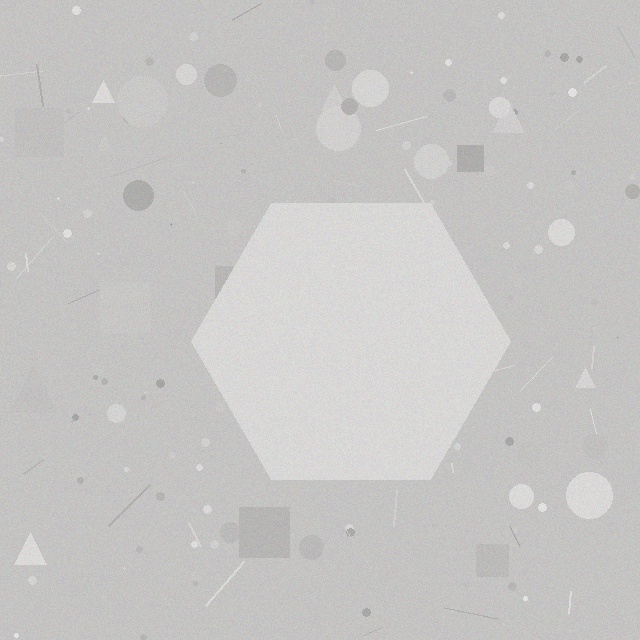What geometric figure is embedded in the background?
A hexagon is embedded in the background.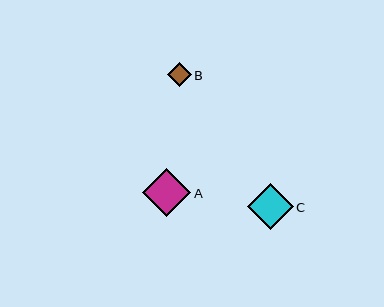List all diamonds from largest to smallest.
From largest to smallest: A, C, B.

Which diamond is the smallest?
Diamond B is the smallest with a size of approximately 24 pixels.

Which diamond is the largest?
Diamond A is the largest with a size of approximately 48 pixels.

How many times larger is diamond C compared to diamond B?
Diamond C is approximately 1.9 times the size of diamond B.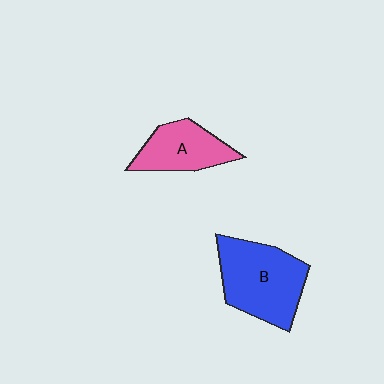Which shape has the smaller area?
Shape A (pink).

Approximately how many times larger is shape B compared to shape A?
Approximately 1.5 times.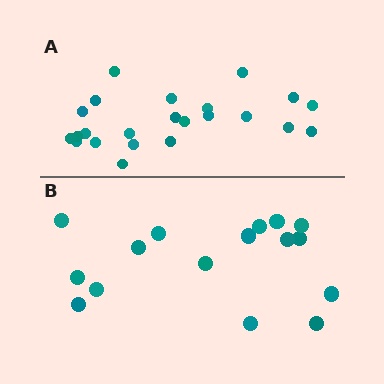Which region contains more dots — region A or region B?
Region A (the top region) has more dots.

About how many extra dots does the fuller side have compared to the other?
Region A has roughly 8 or so more dots than region B.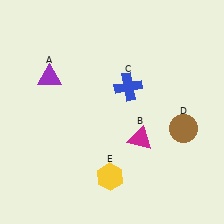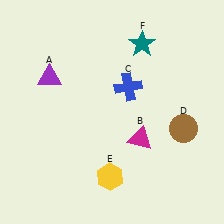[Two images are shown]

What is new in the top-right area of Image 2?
A teal star (F) was added in the top-right area of Image 2.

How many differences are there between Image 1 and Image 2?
There is 1 difference between the two images.